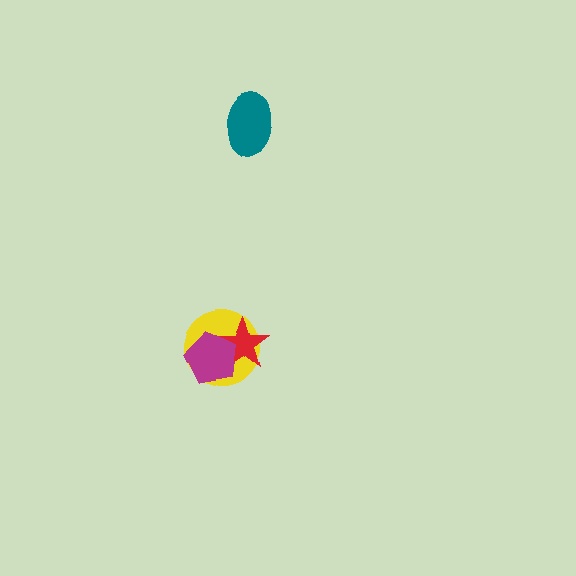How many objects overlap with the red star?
2 objects overlap with the red star.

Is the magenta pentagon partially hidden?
No, no other shape covers it.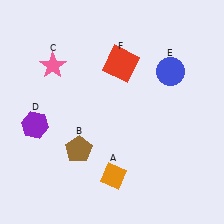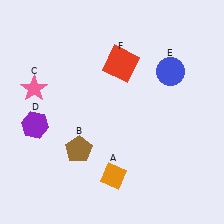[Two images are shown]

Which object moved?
The pink star (C) moved down.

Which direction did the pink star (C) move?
The pink star (C) moved down.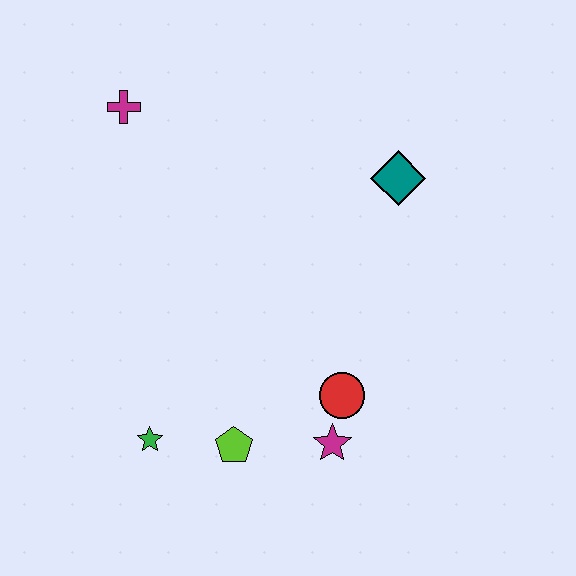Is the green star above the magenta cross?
No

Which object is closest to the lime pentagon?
The green star is closest to the lime pentagon.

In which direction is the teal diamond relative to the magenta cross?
The teal diamond is to the right of the magenta cross.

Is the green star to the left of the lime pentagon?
Yes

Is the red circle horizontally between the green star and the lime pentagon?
No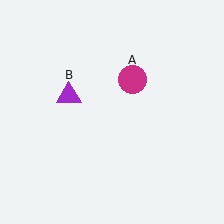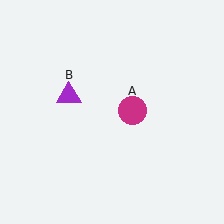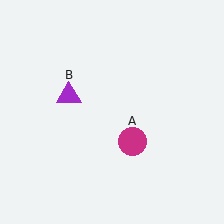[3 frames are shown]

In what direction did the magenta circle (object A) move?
The magenta circle (object A) moved down.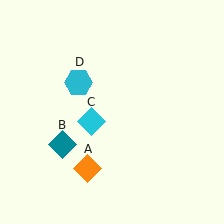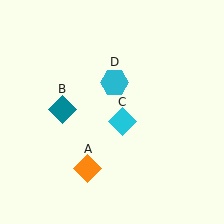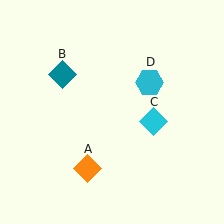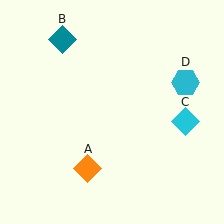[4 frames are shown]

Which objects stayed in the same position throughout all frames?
Orange diamond (object A) remained stationary.